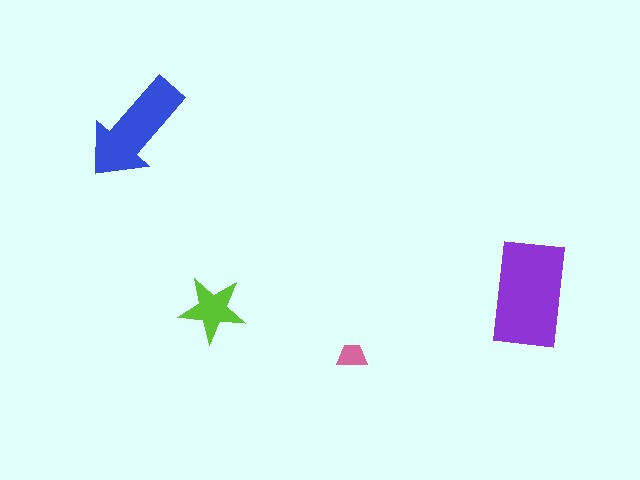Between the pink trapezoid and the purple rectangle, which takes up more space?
The purple rectangle.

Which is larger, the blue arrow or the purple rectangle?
The purple rectangle.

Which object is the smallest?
The pink trapezoid.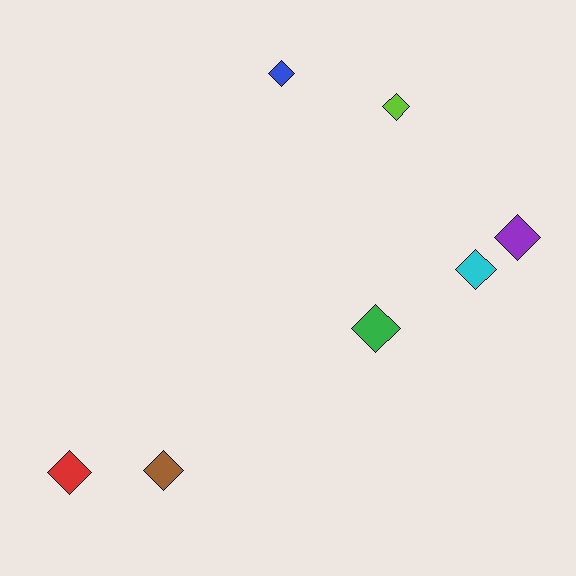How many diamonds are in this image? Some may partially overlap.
There are 7 diamonds.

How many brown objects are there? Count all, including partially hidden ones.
There is 1 brown object.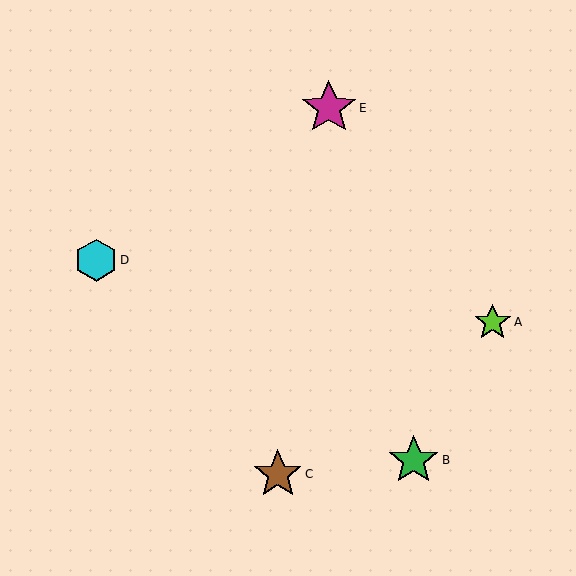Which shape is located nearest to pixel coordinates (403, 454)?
The green star (labeled B) at (414, 460) is nearest to that location.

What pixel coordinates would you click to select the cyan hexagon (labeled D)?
Click at (96, 260) to select the cyan hexagon D.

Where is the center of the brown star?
The center of the brown star is at (278, 474).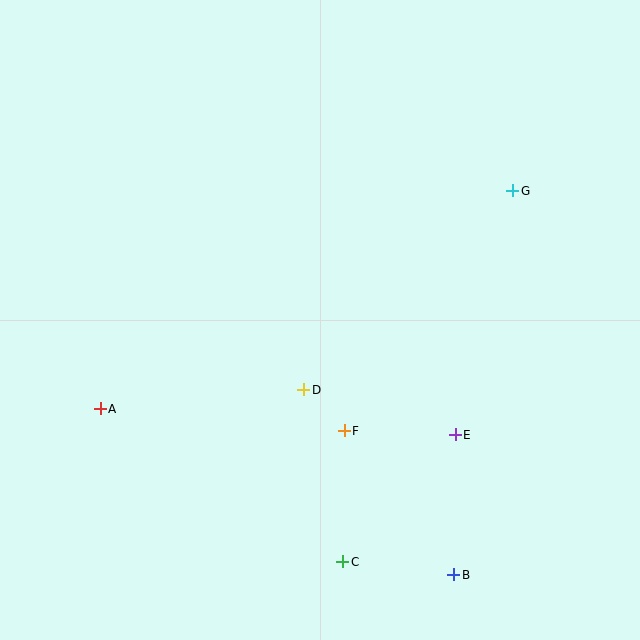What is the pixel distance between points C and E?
The distance between C and E is 170 pixels.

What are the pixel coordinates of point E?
Point E is at (455, 435).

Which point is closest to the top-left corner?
Point A is closest to the top-left corner.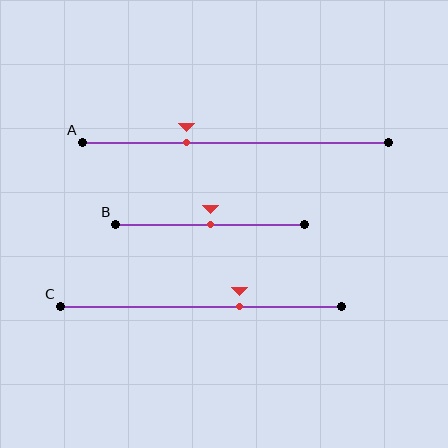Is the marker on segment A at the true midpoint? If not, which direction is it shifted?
No, the marker on segment A is shifted to the left by about 16% of the segment length.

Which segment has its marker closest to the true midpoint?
Segment B has its marker closest to the true midpoint.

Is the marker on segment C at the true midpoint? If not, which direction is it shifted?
No, the marker on segment C is shifted to the right by about 14% of the segment length.